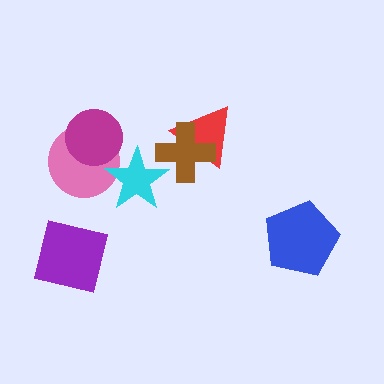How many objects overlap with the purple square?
0 objects overlap with the purple square.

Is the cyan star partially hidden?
Yes, it is partially covered by another shape.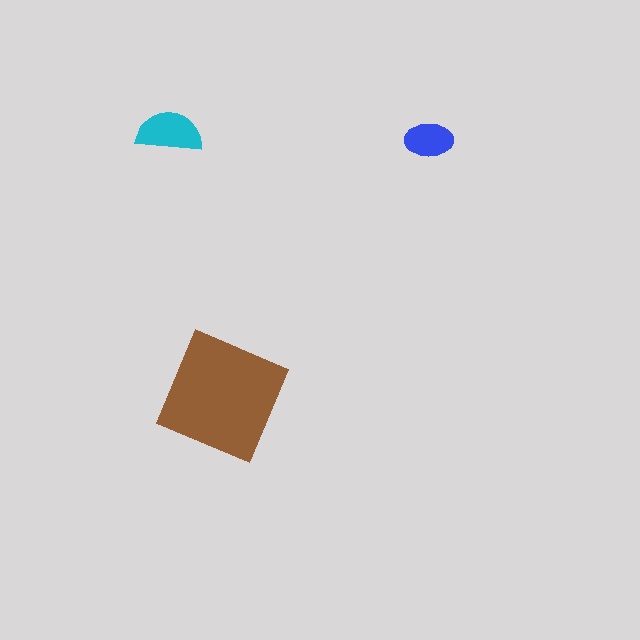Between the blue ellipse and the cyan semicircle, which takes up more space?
The cyan semicircle.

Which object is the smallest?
The blue ellipse.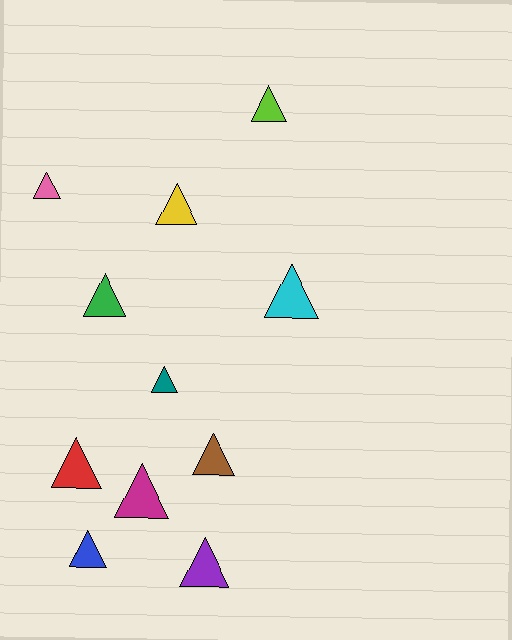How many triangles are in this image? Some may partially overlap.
There are 11 triangles.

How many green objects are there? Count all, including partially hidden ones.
There is 1 green object.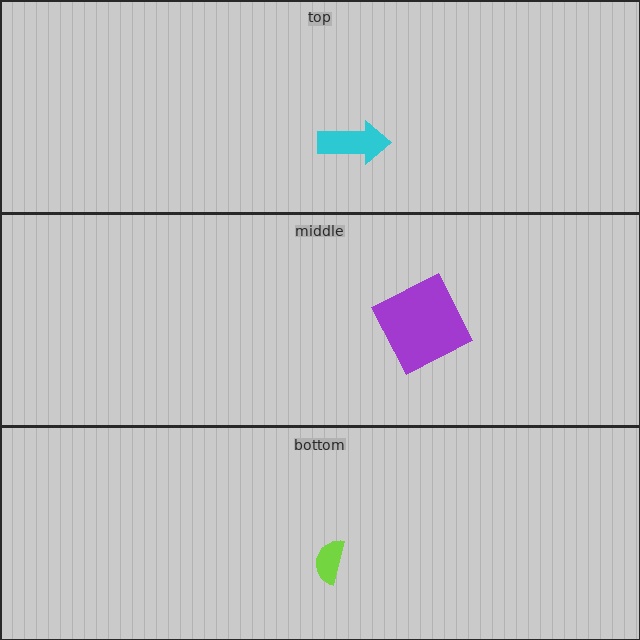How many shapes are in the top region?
1.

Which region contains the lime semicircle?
The bottom region.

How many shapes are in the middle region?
1.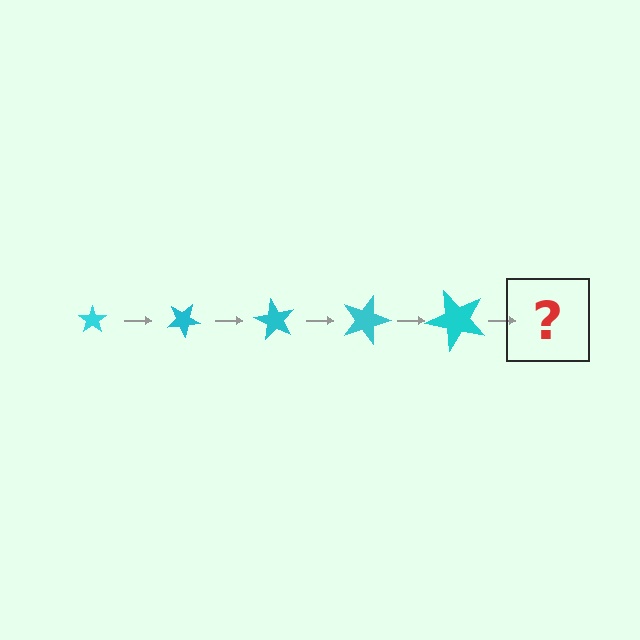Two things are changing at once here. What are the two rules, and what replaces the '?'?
The two rules are that the star grows larger each step and it rotates 30 degrees each step. The '?' should be a star, larger than the previous one and rotated 150 degrees from the start.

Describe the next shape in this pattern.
It should be a star, larger than the previous one and rotated 150 degrees from the start.